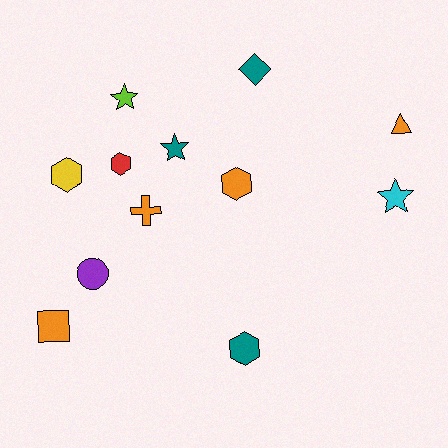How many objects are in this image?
There are 12 objects.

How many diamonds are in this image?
There is 1 diamond.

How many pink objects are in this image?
There are no pink objects.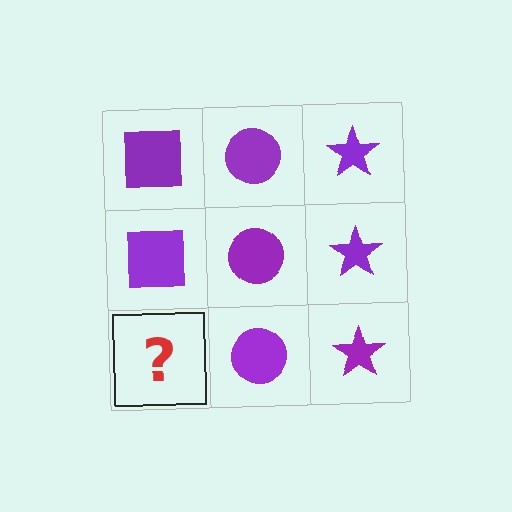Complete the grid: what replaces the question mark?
The question mark should be replaced with a purple square.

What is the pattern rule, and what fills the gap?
The rule is that each column has a consistent shape. The gap should be filled with a purple square.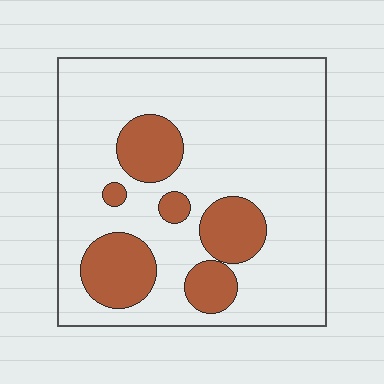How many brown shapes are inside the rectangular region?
6.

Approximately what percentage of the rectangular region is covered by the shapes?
Approximately 20%.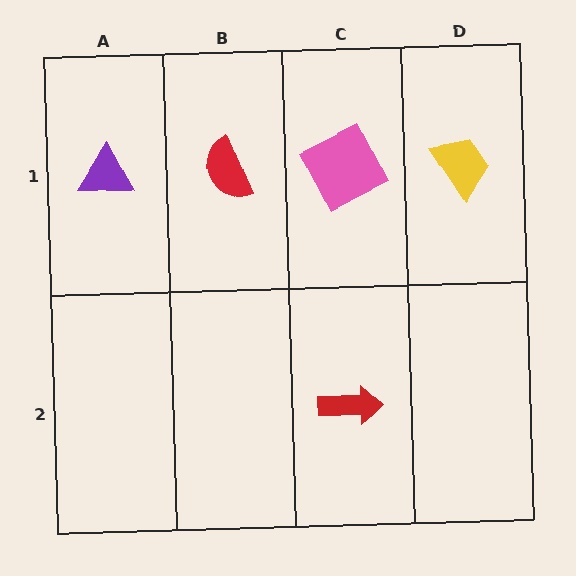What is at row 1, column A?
A purple triangle.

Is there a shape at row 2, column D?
No, that cell is empty.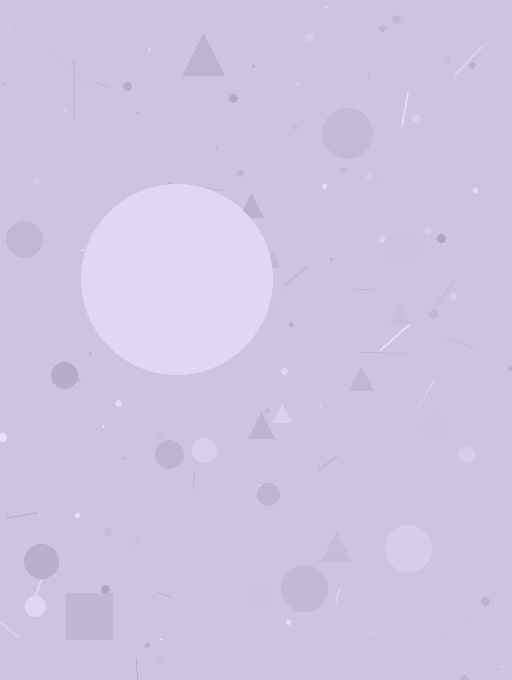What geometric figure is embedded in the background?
A circle is embedded in the background.